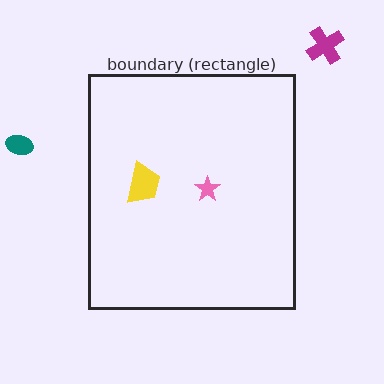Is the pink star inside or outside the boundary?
Inside.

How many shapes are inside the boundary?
2 inside, 2 outside.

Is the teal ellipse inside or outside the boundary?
Outside.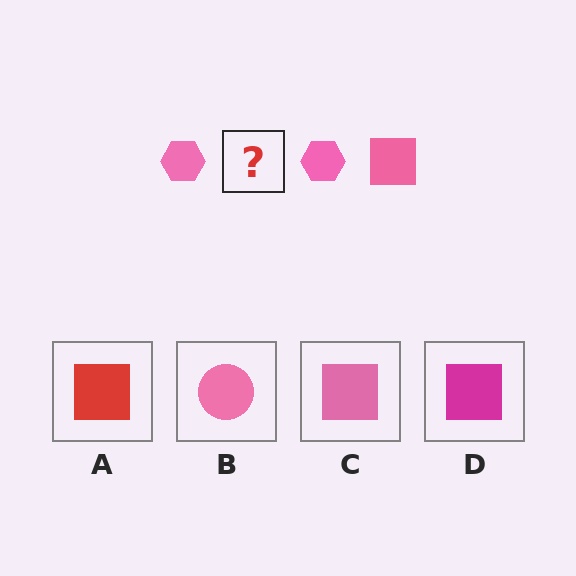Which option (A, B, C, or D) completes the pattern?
C.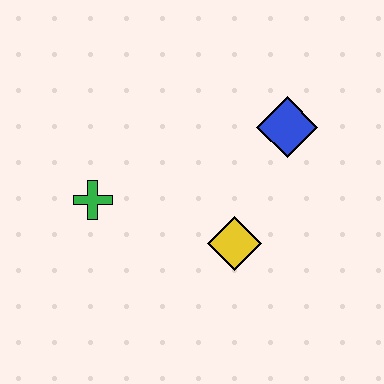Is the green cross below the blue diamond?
Yes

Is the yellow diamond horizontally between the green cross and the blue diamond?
Yes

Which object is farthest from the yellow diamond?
The green cross is farthest from the yellow diamond.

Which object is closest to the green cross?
The yellow diamond is closest to the green cross.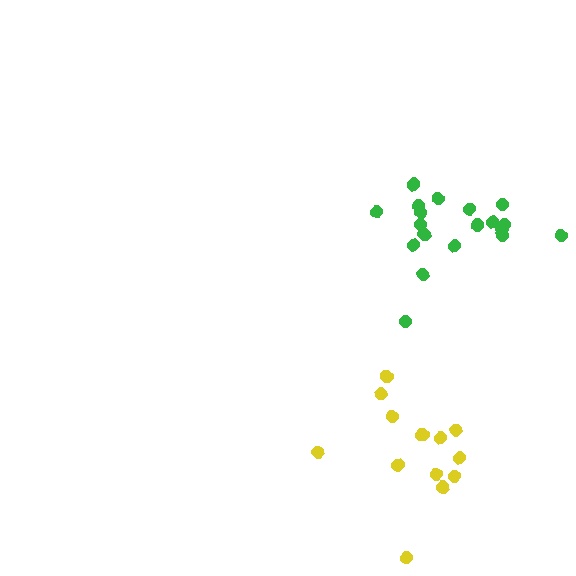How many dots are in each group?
Group 1: 14 dots, Group 2: 19 dots (33 total).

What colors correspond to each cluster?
The clusters are colored: yellow, green.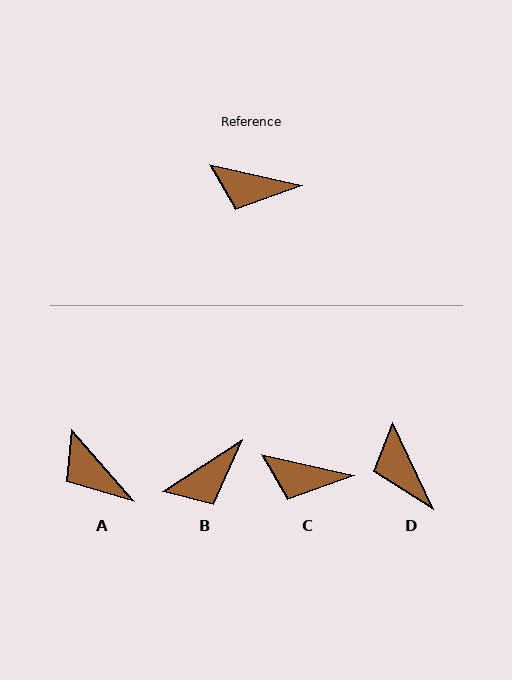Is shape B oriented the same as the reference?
No, it is off by about 46 degrees.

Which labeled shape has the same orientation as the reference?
C.